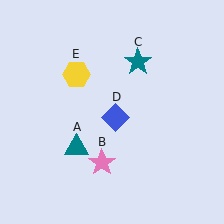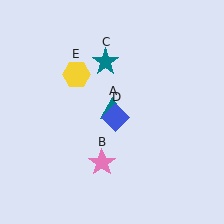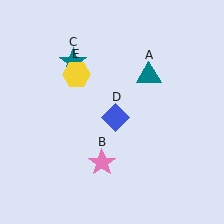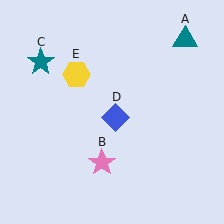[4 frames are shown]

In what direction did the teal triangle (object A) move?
The teal triangle (object A) moved up and to the right.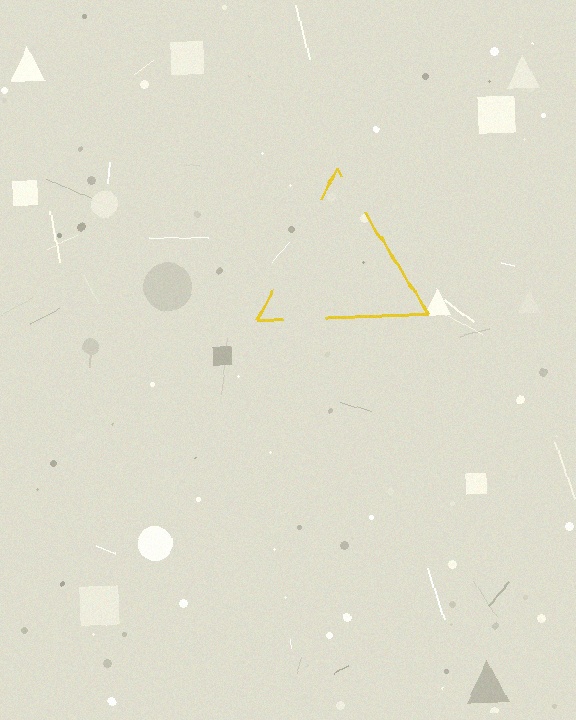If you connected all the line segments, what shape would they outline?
They would outline a triangle.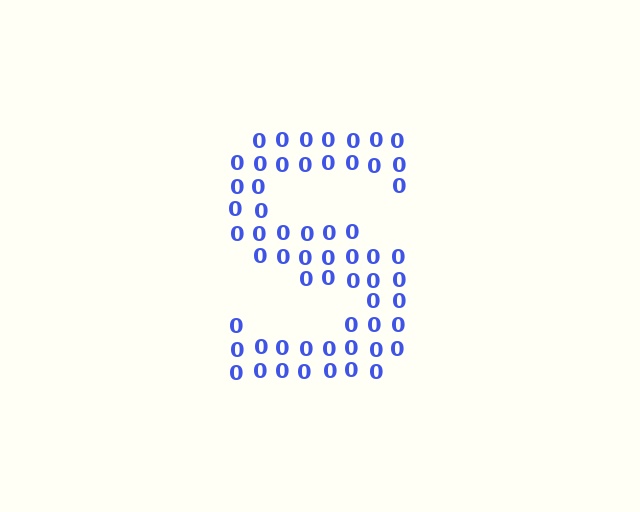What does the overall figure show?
The overall figure shows the letter S.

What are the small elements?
The small elements are digit 0's.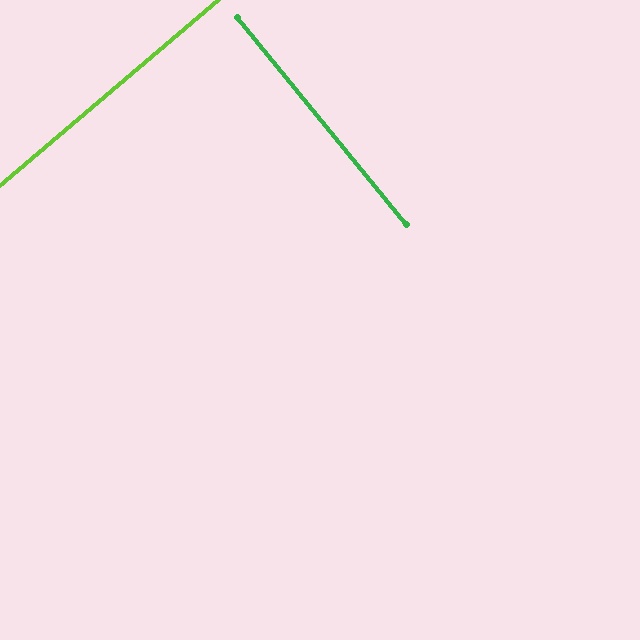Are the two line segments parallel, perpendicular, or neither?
Perpendicular — they meet at approximately 89°.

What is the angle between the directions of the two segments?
Approximately 89 degrees.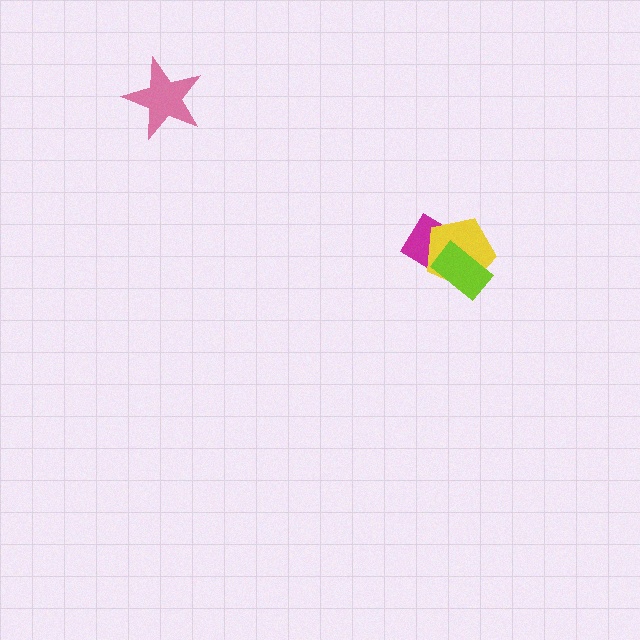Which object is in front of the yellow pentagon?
The lime rectangle is in front of the yellow pentagon.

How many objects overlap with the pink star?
0 objects overlap with the pink star.